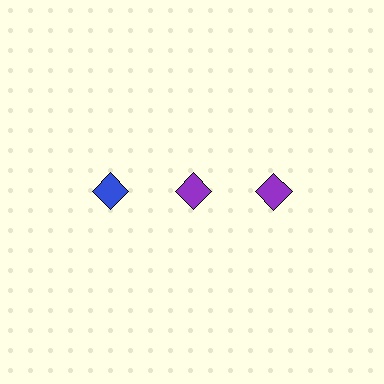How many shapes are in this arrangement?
There are 3 shapes arranged in a grid pattern.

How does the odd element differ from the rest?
It has a different color: blue instead of purple.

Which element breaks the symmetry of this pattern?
The blue diamond in the top row, leftmost column breaks the symmetry. All other shapes are purple diamonds.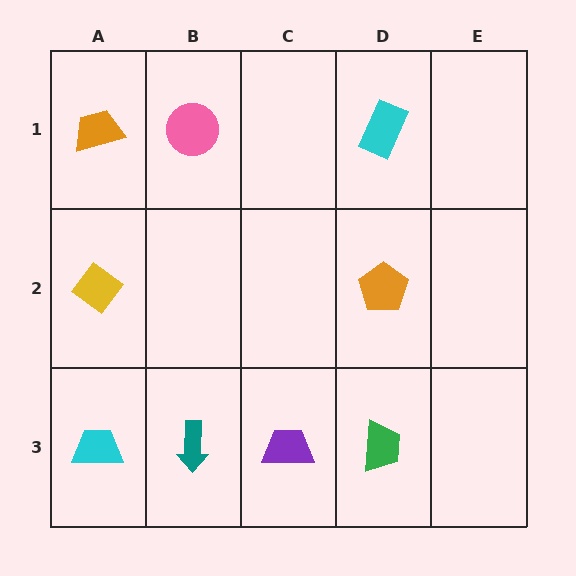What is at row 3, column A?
A cyan trapezoid.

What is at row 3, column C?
A purple trapezoid.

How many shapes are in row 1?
3 shapes.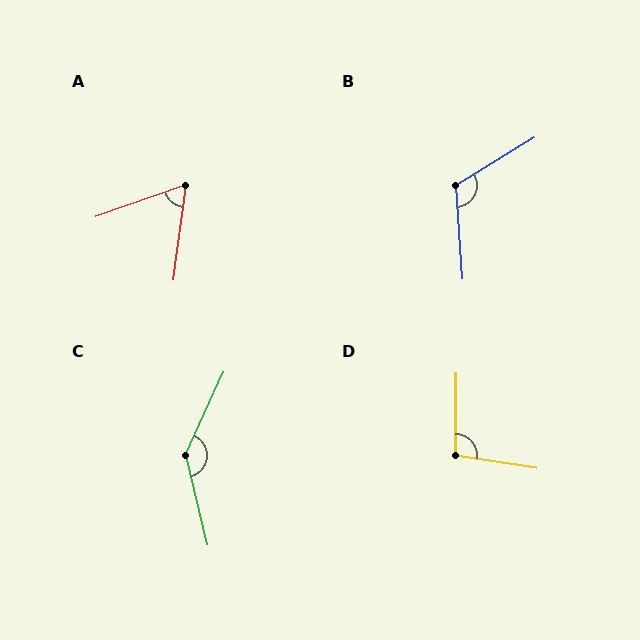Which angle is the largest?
C, at approximately 142 degrees.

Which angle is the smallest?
A, at approximately 63 degrees.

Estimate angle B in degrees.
Approximately 117 degrees.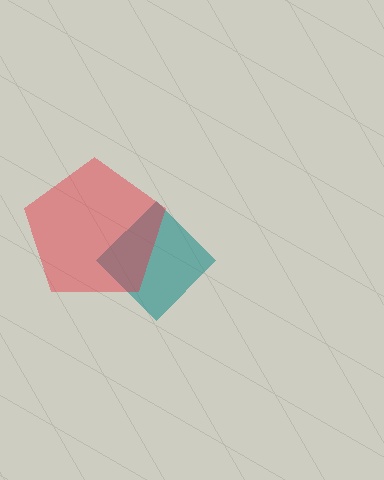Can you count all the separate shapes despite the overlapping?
Yes, there are 2 separate shapes.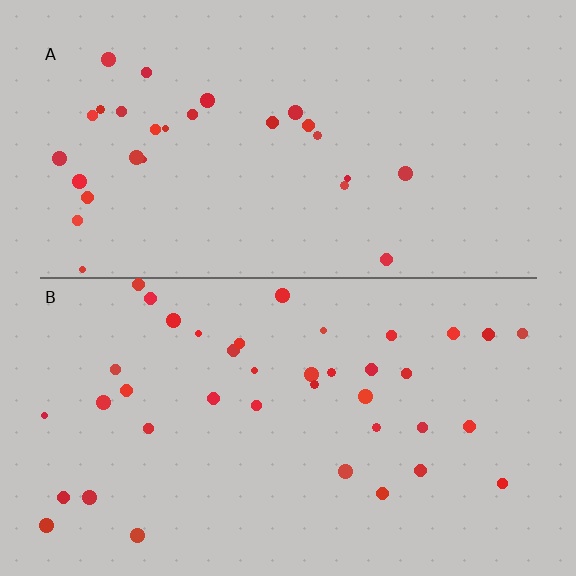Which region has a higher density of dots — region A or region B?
B (the bottom).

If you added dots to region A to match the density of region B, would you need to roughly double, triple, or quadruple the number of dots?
Approximately double.